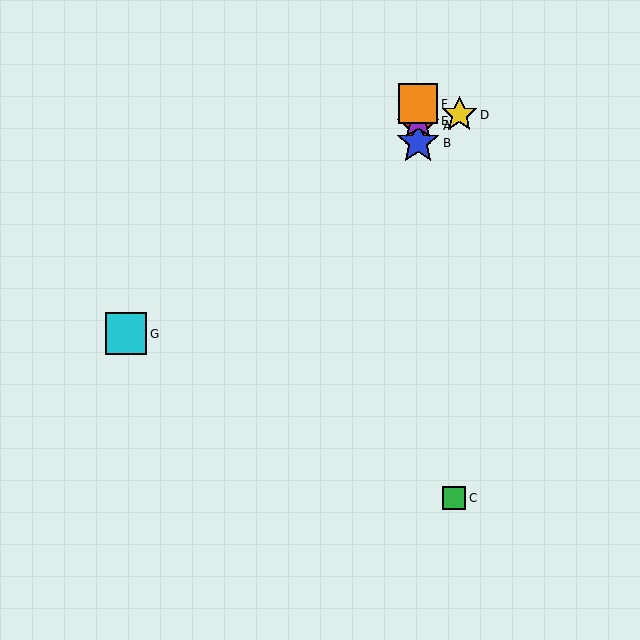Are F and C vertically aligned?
No, F is at x≈418 and C is at x≈454.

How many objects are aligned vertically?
4 objects (A, B, E, F) are aligned vertically.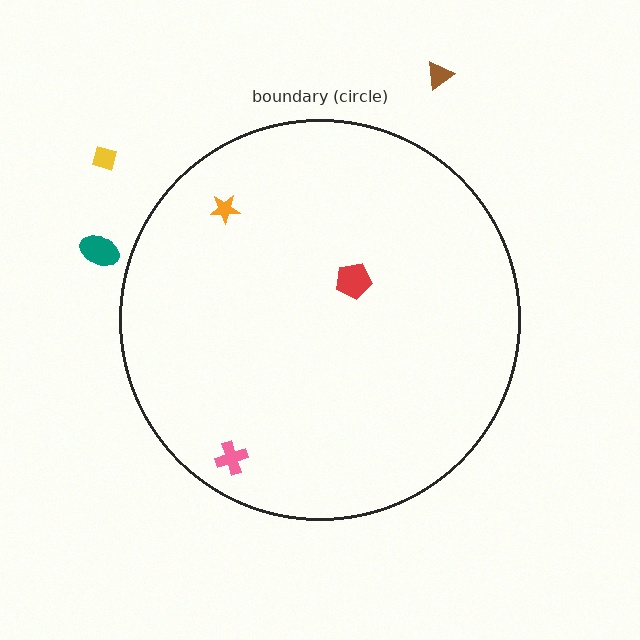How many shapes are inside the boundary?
3 inside, 3 outside.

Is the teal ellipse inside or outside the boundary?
Outside.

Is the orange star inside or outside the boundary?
Inside.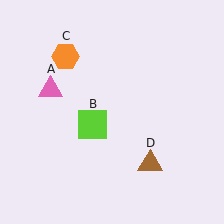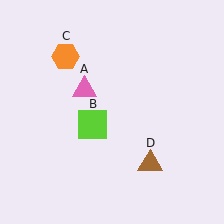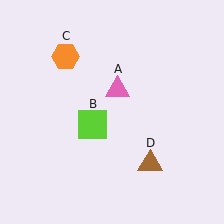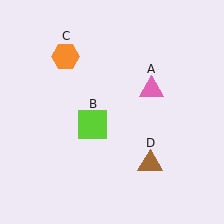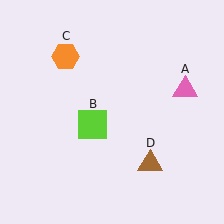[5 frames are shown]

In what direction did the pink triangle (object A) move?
The pink triangle (object A) moved right.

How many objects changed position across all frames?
1 object changed position: pink triangle (object A).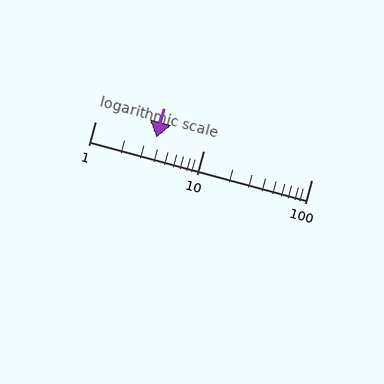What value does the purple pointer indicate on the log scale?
The pointer indicates approximately 3.7.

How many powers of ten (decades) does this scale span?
The scale spans 2 decades, from 1 to 100.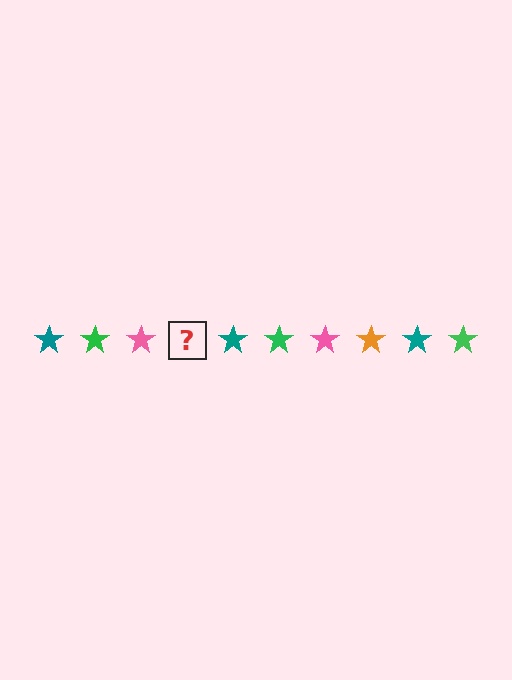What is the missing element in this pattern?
The missing element is an orange star.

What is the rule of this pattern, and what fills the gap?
The rule is that the pattern cycles through teal, green, pink, orange stars. The gap should be filled with an orange star.